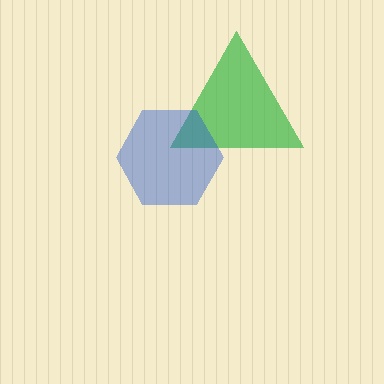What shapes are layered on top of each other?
The layered shapes are: a green triangle, a blue hexagon.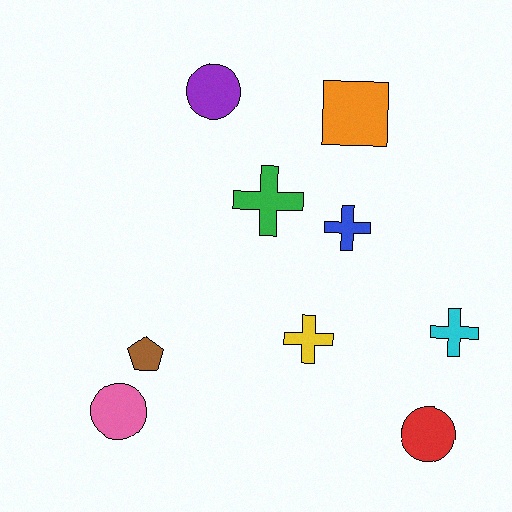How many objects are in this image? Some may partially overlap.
There are 9 objects.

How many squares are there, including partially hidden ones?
There is 1 square.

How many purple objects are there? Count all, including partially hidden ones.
There is 1 purple object.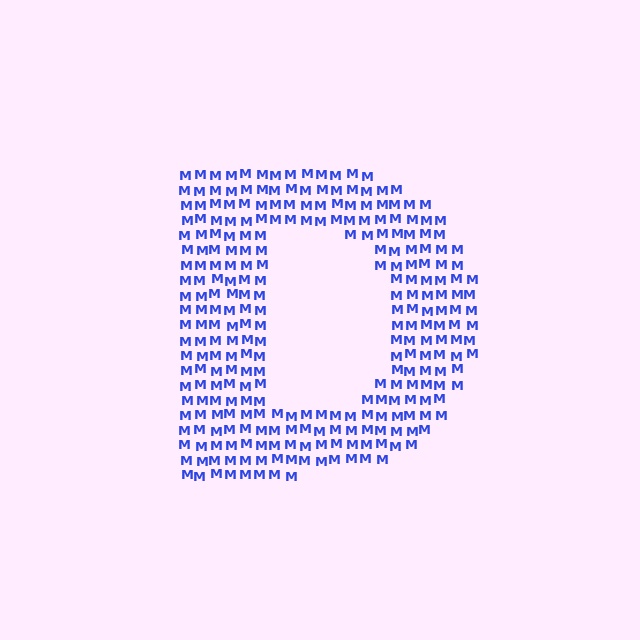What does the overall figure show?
The overall figure shows the letter D.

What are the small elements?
The small elements are letter M's.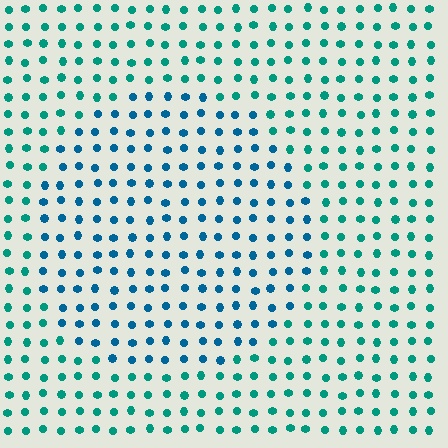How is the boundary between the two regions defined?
The boundary is defined purely by a slight shift in hue (about 31 degrees). Spacing, size, and orientation are identical on both sides.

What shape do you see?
I see a circle.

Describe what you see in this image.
The image is filled with small teal elements in a uniform arrangement. A circle-shaped region is visible where the elements are tinted to a slightly different hue, forming a subtle color boundary.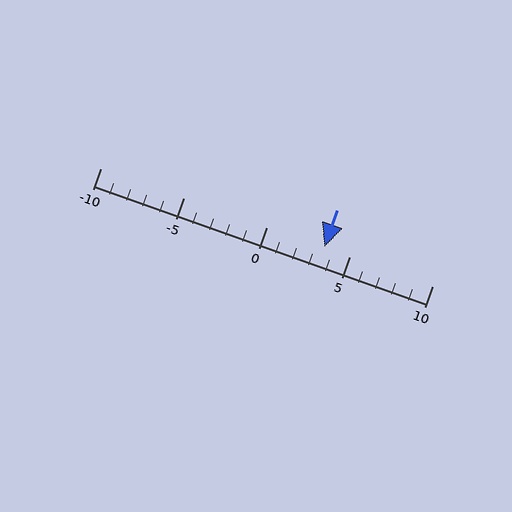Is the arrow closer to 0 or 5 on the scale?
The arrow is closer to 5.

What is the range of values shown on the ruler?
The ruler shows values from -10 to 10.